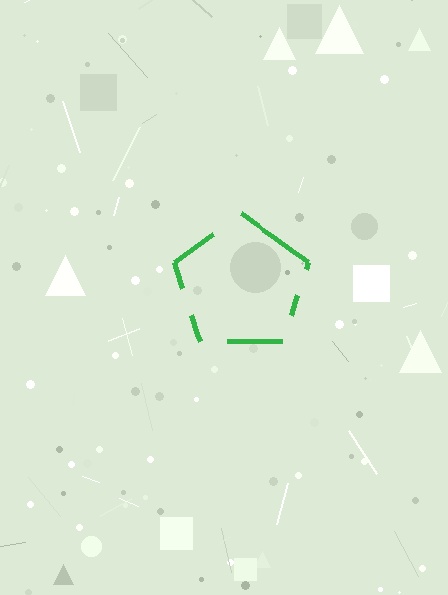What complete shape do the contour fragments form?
The contour fragments form a pentagon.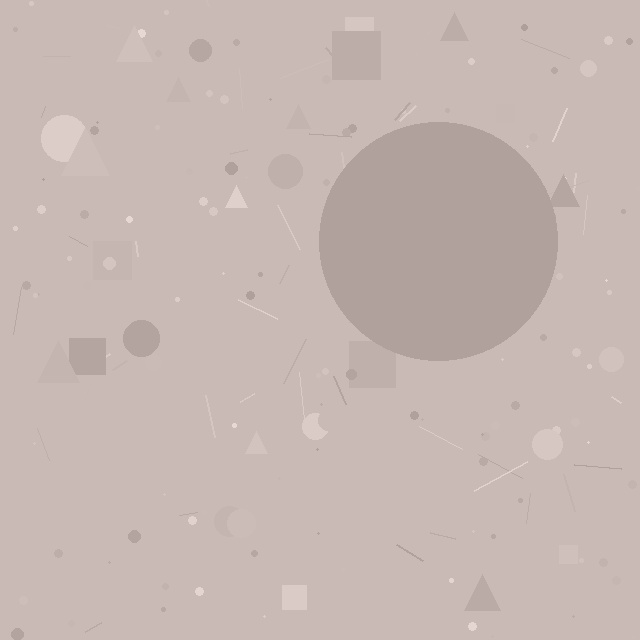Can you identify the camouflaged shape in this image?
The camouflaged shape is a circle.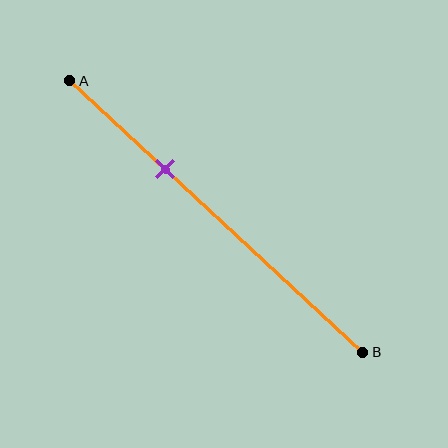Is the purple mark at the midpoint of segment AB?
No, the mark is at about 30% from A, not at the 50% midpoint.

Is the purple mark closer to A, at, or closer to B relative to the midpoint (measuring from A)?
The purple mark is closer to point A than the midpoint of segment AB.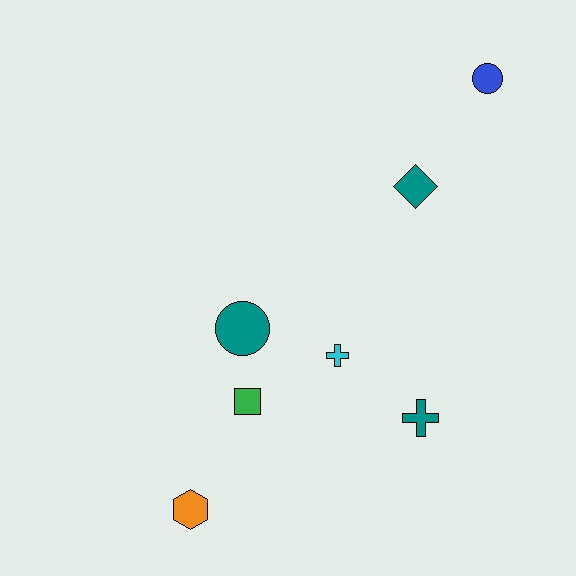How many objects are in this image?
There are 7 objects.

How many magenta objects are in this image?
There are no magenta objects.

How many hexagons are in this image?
There is 1 hexagon.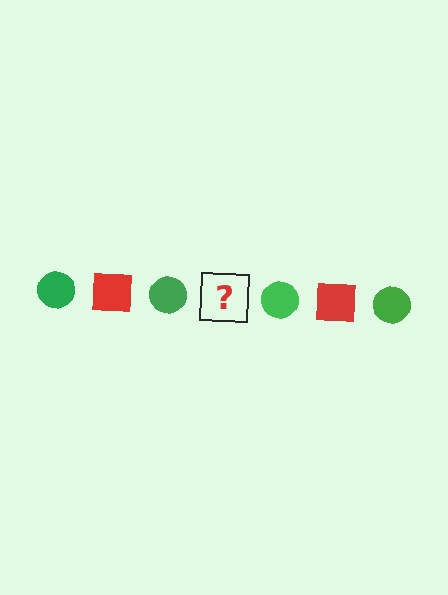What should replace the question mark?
The question mark should be replaced with a red square.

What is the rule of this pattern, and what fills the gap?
The rule is that the pattern alternates between green circle and red square. The gap should be filled with a red square.